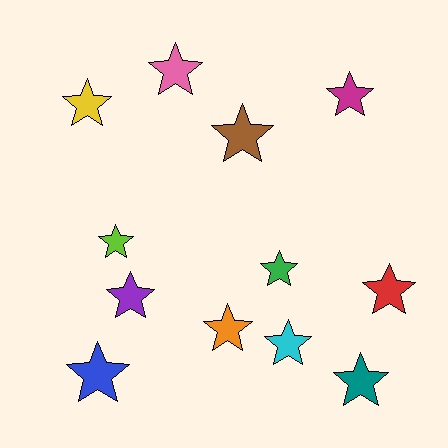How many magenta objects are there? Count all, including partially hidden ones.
There is 1 magenta object.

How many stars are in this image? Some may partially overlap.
There are 12 stars.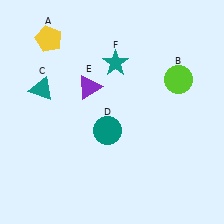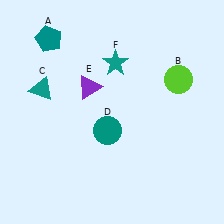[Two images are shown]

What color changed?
The pentagon (A) changed from yellow in Image 1 to teal in Image 2.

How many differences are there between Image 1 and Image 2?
There is 1 difference between the two images.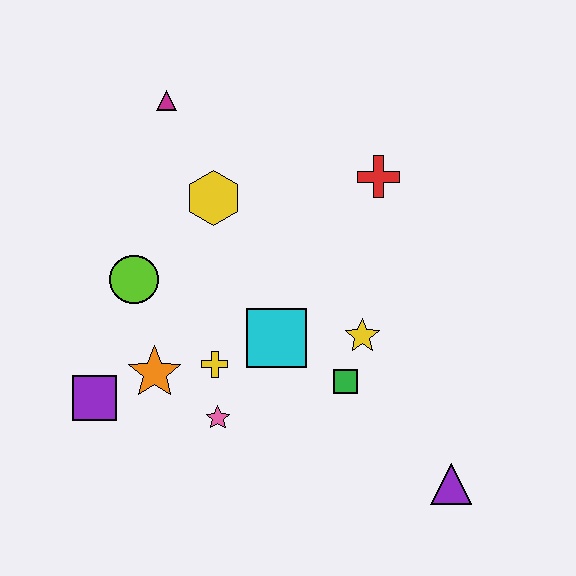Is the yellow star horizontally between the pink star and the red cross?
Yes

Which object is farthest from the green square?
The magenta triangle is farthest from the green square.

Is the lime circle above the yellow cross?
Yes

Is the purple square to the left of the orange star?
Yes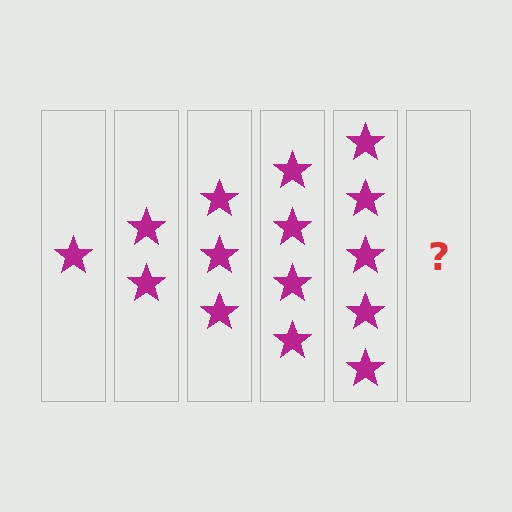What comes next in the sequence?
The next element should be 6 stars.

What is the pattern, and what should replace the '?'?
The pattern is that each step adds one more star. The '?' should be 6 stars.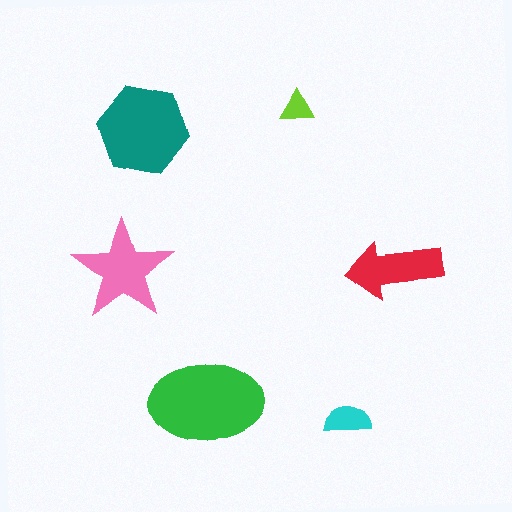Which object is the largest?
The green ellipse.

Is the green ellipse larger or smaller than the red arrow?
Larger.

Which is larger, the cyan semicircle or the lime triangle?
The cyan semicircle.